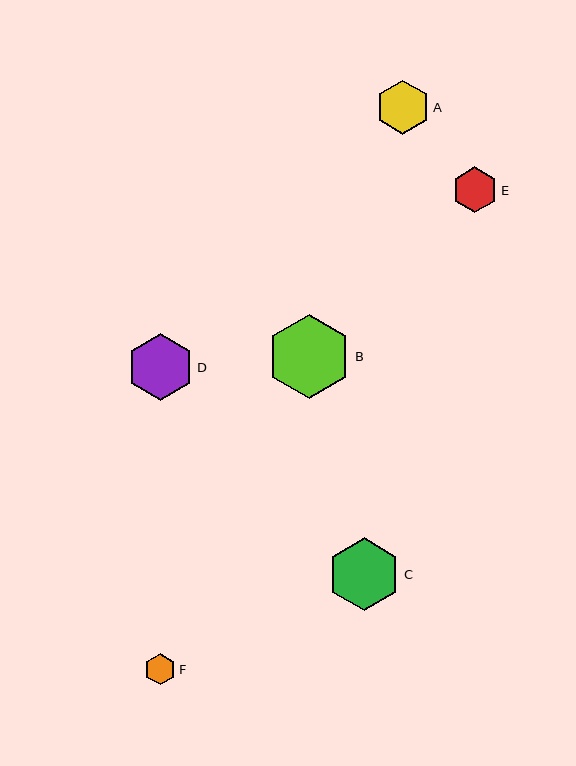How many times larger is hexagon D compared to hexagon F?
Hexagon D is approximately 2.2 times the size of hexagon F.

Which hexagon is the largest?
Hexagon B is the largest with a size of approximately 84 pixels.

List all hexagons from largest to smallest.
From largest to smallest: B, C, D, A, E, F.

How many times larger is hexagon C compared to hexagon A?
Hexagon C is approximately 1.4 times the size of hexagon A.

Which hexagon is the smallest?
Hexagon F is the smallest with a size of approximately 31 pixels.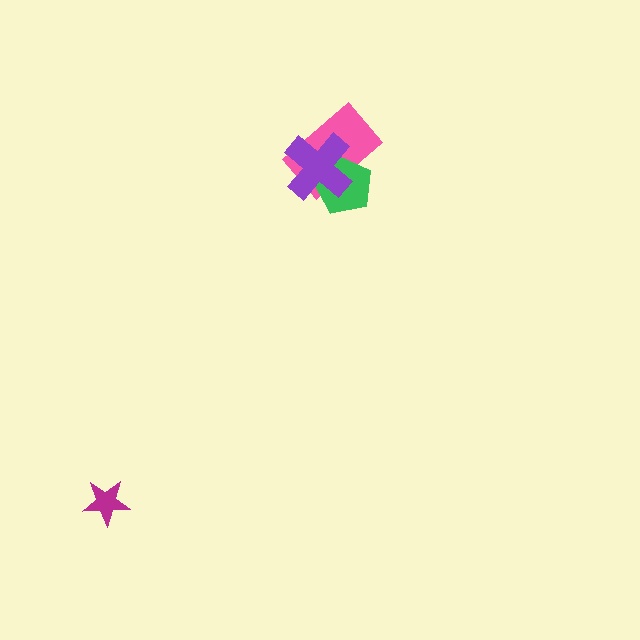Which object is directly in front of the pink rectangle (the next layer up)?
The green pentagon is directly in front of the pink rectangle.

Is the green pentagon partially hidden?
Yes, it is partially covered by another shape.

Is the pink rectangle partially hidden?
Yes, it is partially covered by another shape.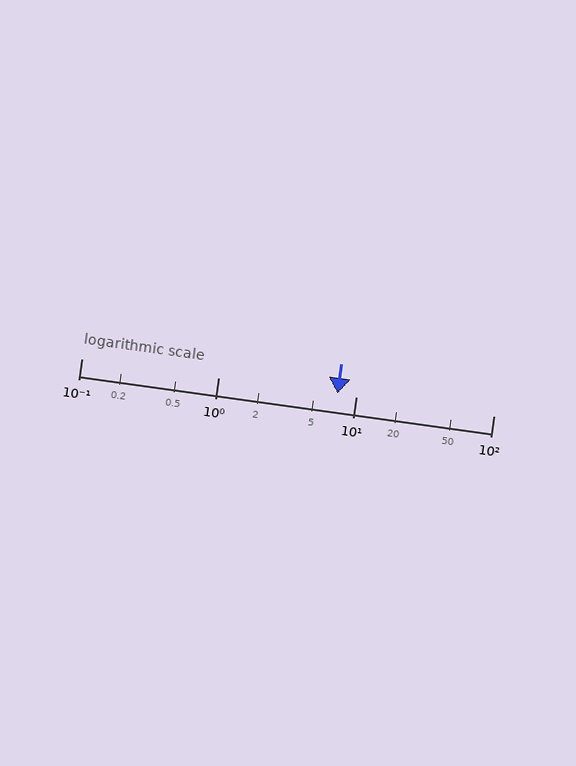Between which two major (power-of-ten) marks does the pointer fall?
The pointer is between 1 and 10.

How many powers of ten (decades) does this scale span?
The scale spans 3 decades, from 0.1 to 100.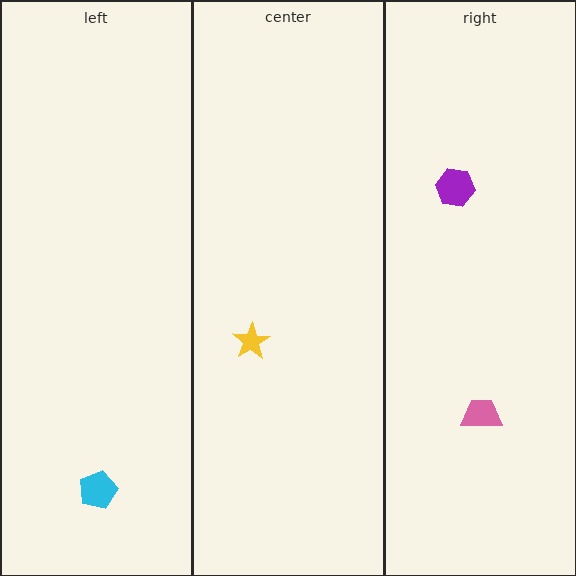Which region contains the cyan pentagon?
The left region.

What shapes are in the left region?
The cyan pentagon.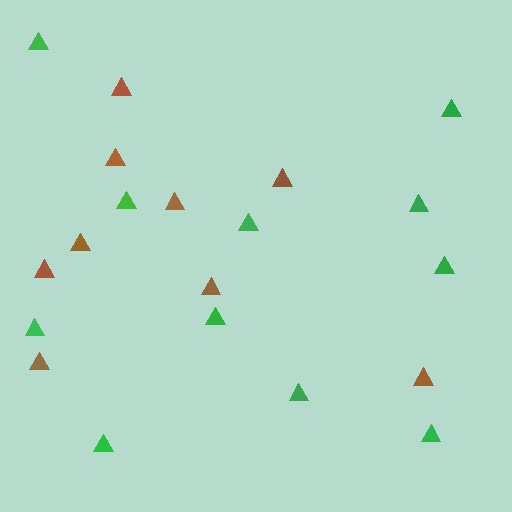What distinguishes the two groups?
There are 2 groups: one group of green triangles (11) and one group of brown triangles (9).